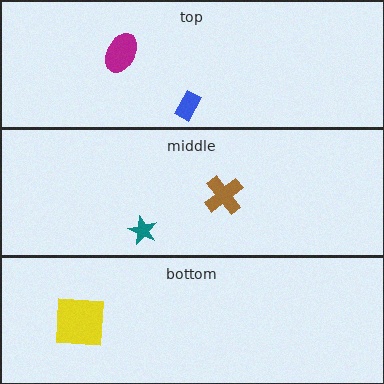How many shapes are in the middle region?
2.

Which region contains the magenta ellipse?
The top region.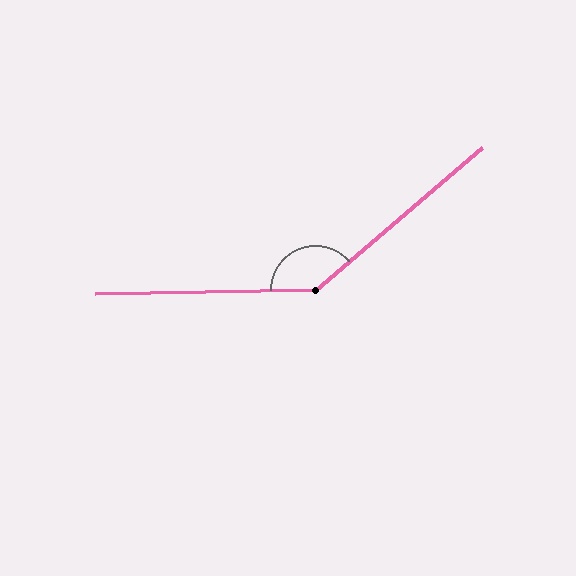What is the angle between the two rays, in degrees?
Approximately 140 degrees.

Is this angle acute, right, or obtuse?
It is obtuse.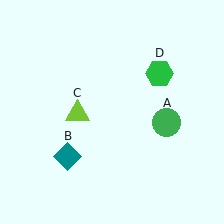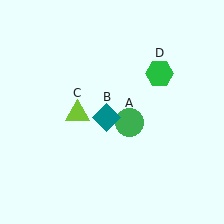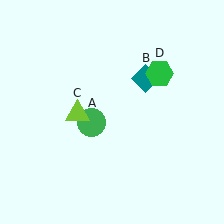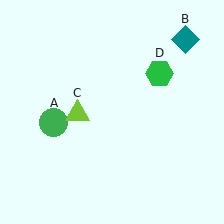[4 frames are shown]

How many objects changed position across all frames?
2 objects changed position: green circle (object A), teal diamond (object B).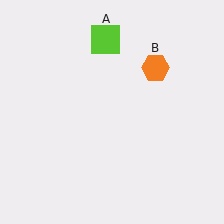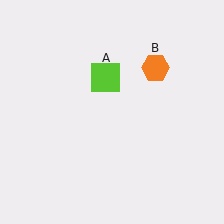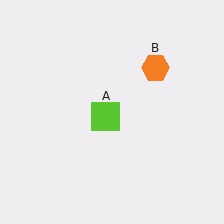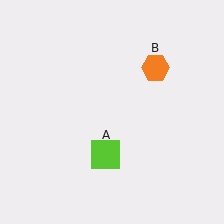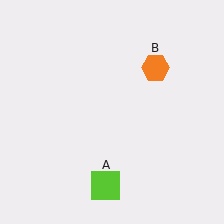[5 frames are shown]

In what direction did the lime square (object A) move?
The lime square (object A) moved down.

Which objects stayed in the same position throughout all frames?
Orange hexagon (object B) remained stationary.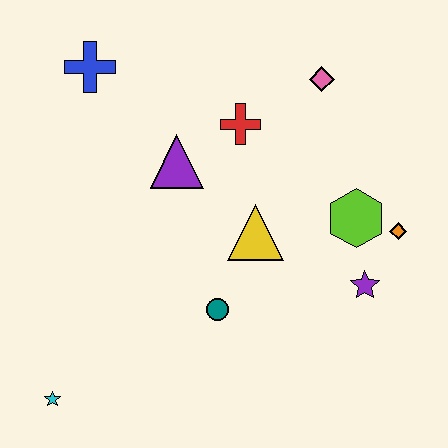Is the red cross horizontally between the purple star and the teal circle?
Yes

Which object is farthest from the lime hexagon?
The cyan star is farthest from the lime hexagon.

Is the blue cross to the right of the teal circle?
No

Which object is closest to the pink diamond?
The red cross is closest to the pink diamond.